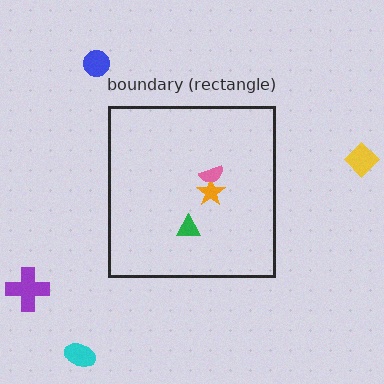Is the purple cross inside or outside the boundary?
Outside.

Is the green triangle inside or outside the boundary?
Inside.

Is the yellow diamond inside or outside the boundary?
Outside.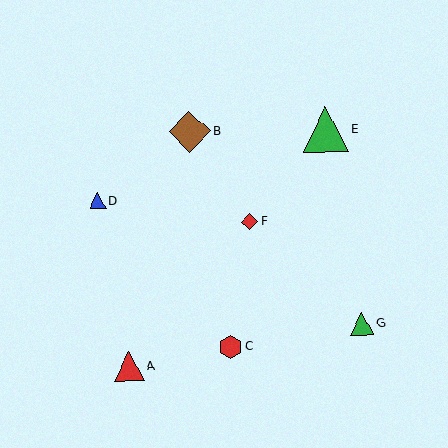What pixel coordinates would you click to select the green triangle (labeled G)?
Click at (362, 324) to select the green triangle G.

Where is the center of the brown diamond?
The center of the brown diamond is at (190, 132).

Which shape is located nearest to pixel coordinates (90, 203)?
The blue triangle (labeled D) at (98, 201) is nearest to that location.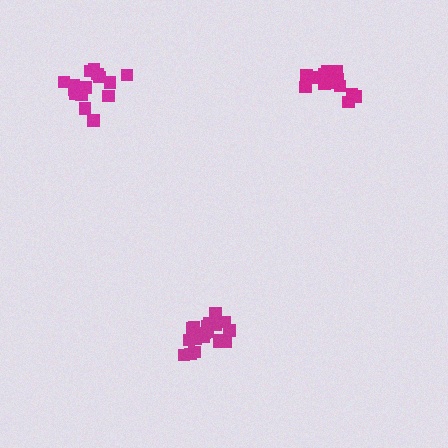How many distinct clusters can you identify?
There are 3 distinct clusters.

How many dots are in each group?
Group 1: 16 dots, Group 2: 20 dots, Group 3: 15 dots (51 total).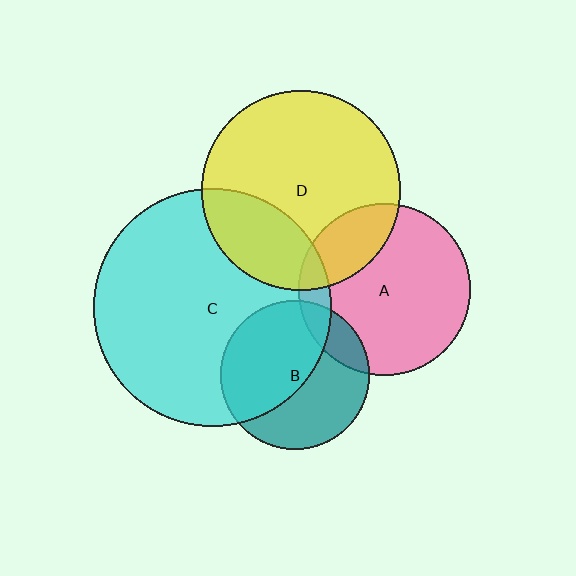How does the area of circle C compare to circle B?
Approximately 2.5 times.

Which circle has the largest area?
Circle C (cyan).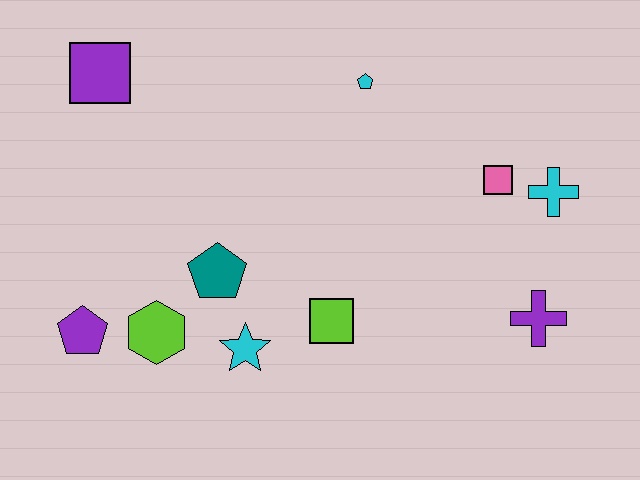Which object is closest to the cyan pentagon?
The pink square is closest to the cyan pentagon.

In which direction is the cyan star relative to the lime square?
The cyan star is to the left of the lime square.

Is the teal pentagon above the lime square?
Yes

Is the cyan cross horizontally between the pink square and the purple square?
No